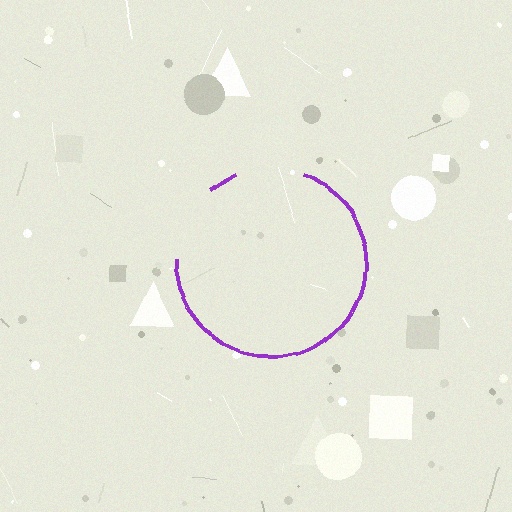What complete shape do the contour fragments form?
The contour fragments form a circle.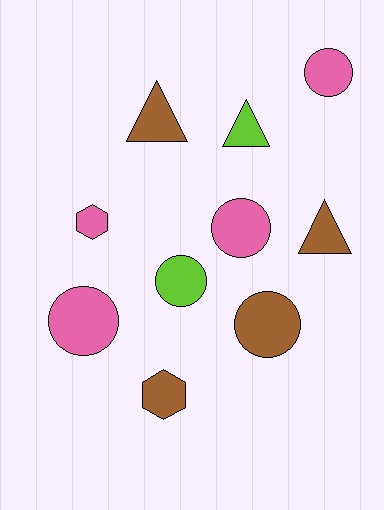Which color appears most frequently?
Brown, with 4 objects.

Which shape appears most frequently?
Circle, with 5 objects.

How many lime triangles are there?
There is 1 lime triangle.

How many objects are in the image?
There are 10 objects.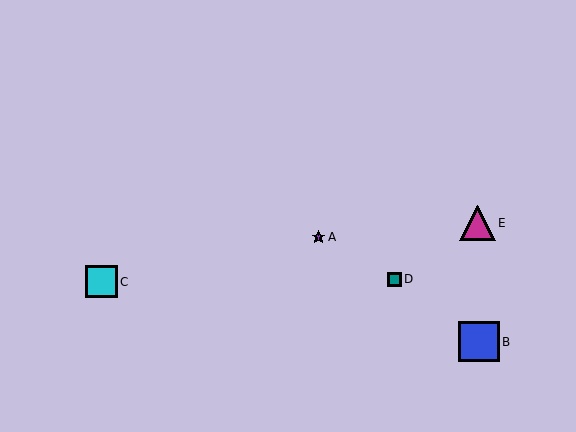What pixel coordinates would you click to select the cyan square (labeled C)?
Click at (102, 282) to select the cyan square C.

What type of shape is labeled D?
Shape D is a teal square.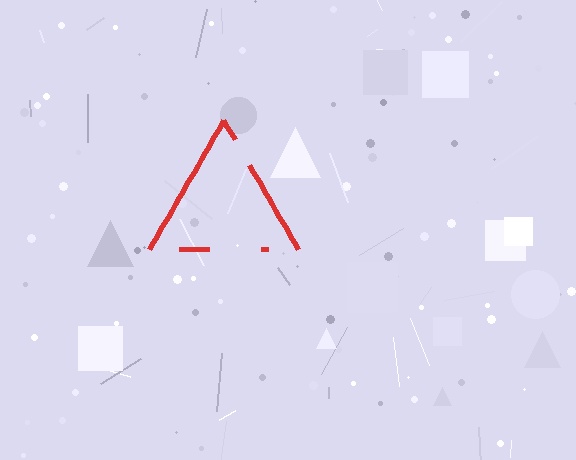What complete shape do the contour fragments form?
The contour fragments form a triangle.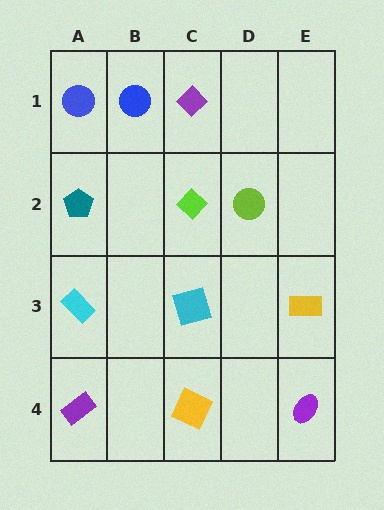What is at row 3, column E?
A yellow rectangle.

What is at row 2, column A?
A teal pentagon.